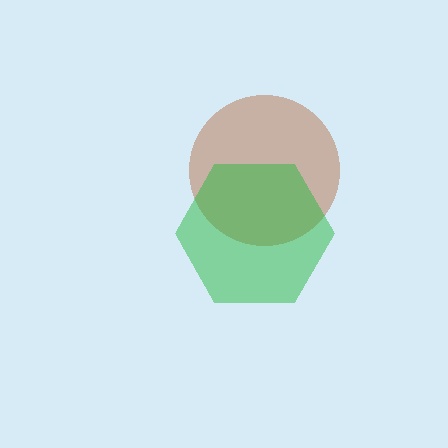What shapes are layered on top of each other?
The layered shapes are: a brown circle, a green hexagon.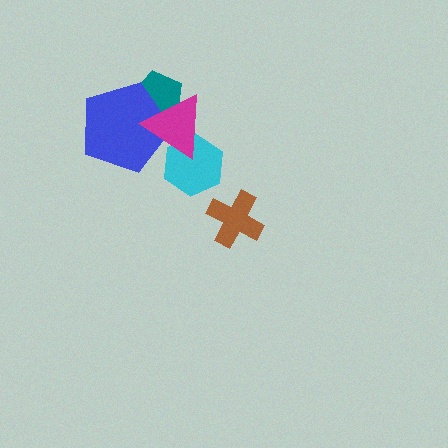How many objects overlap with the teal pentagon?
2 objects overlap with the teal pentagon.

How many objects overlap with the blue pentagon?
2 objects overlap with the blue pentagon.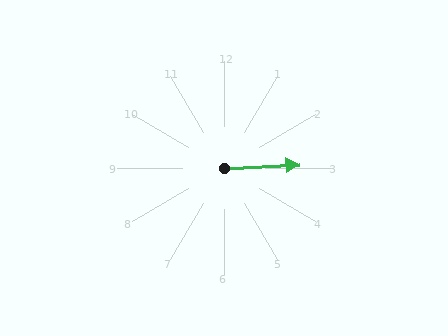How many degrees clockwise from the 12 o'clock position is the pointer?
Approximately 87 degrees.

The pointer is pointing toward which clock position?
Roughly 3 o'clock.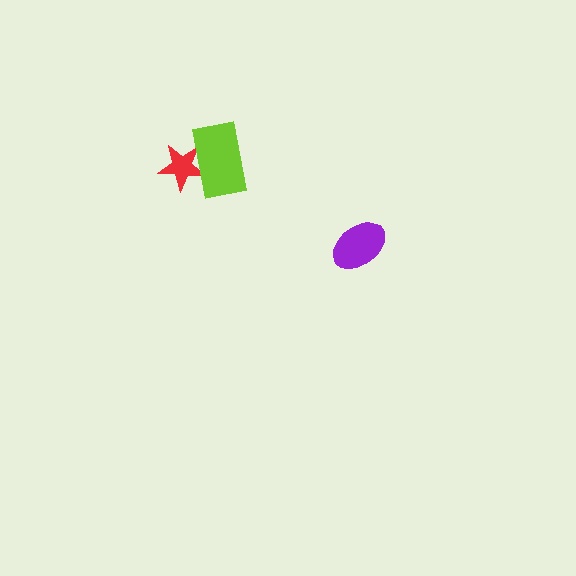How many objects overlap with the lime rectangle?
1 object overlaps with the lime rectangle.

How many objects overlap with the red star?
1 object overlaps with the red star.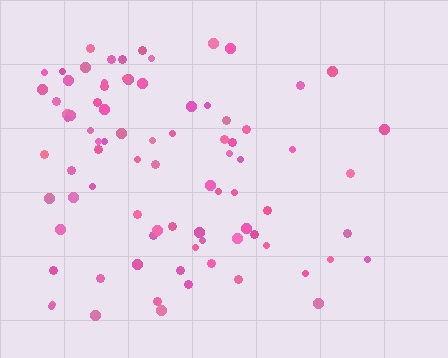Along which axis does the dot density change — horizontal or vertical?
Horizontal.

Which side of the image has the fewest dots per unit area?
The right.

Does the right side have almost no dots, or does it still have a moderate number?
Still a moderate number, just noticeably fewer than the left.